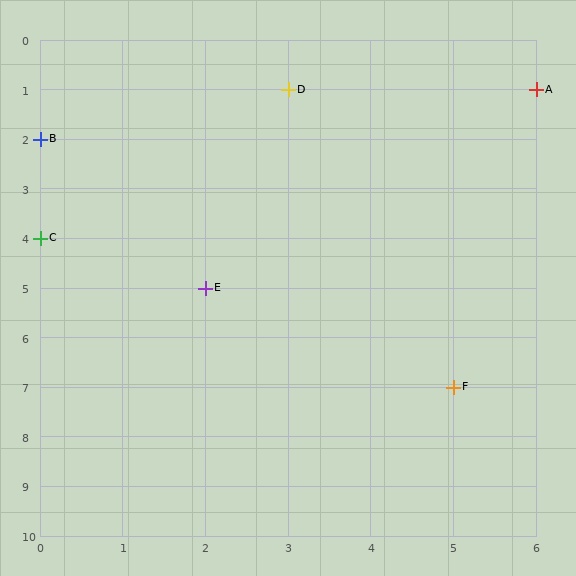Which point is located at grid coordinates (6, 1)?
Point A is at (6, 1).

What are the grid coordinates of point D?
Point D is at grid coordinates (3, 1).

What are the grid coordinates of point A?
Point A is at grid coordinates (6, 1).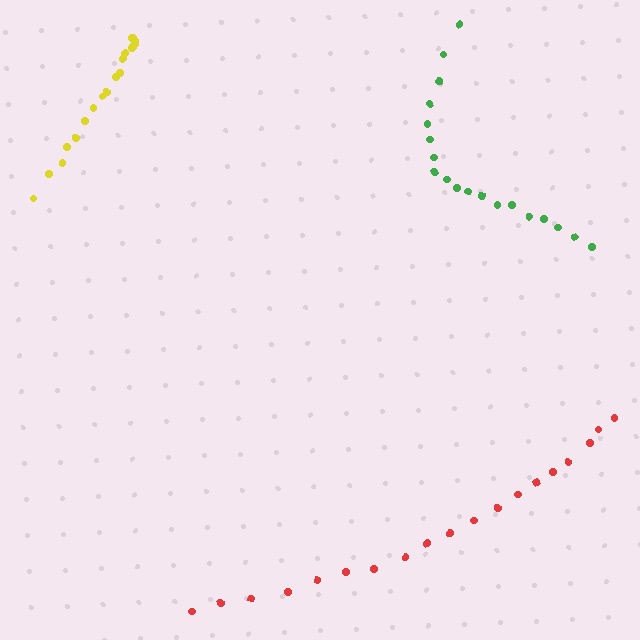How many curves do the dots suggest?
There are 3 distinct paths.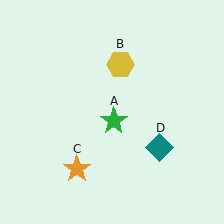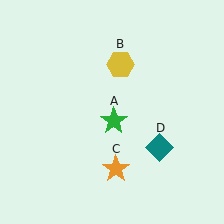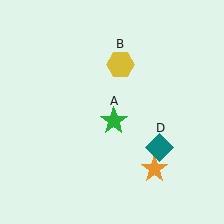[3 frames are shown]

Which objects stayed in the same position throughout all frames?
Green star (object A) and yellow hexagon (object B) and teal diamond (object D) remained stationary.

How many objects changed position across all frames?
1 object changed position: orange star (object C).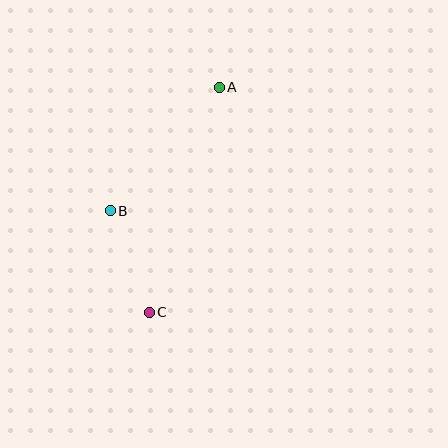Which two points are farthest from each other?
Points A and C are farthest from each other.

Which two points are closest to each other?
Points B and C are closest to each other.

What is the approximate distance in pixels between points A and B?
The distance between A and B is approximately 165 pixels.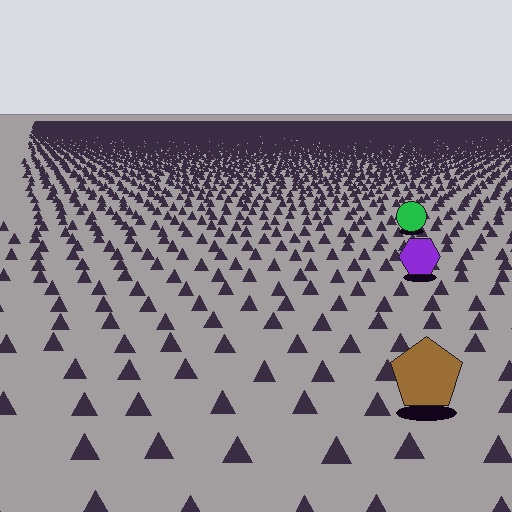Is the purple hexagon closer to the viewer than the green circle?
Yes. The purple hexagon is closer — you can tell from the texture gradient: the ground texture is coarser near it.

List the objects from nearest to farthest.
From nearest to farthest: the brown pentagon, the purple hexagon, the green circle.